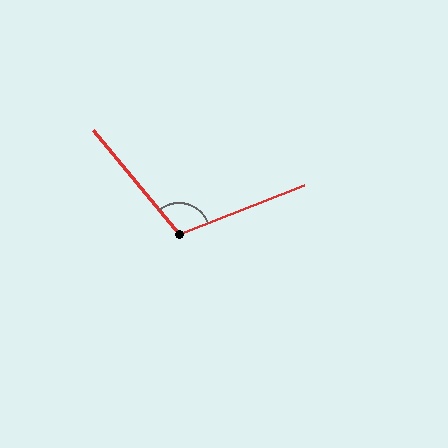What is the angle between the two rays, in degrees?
Approximately 108 degrees.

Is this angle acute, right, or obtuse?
It is obtuse.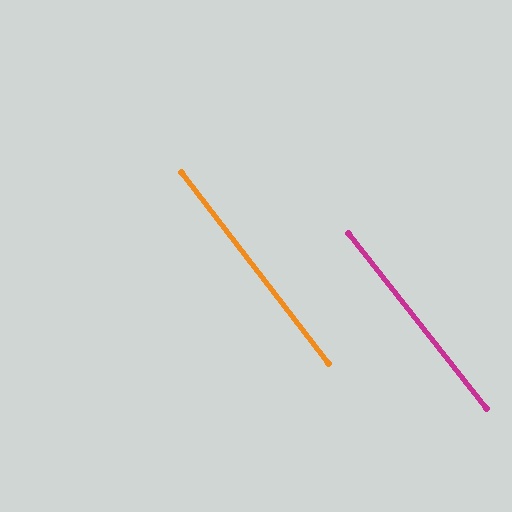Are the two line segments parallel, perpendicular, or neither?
Parallel — their directions differ by only 0.7°.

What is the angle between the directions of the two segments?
Approximately 1 degree.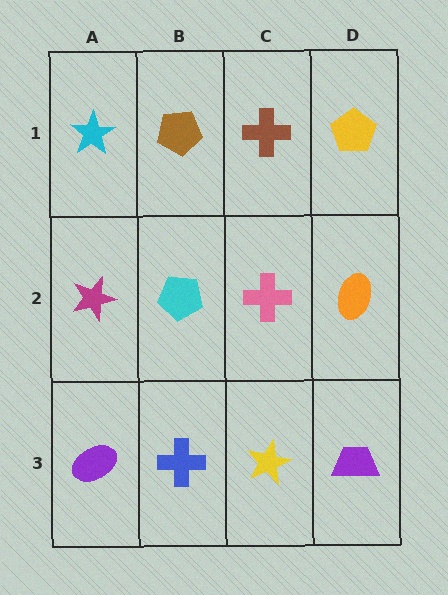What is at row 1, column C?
A brown cross.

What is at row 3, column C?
A yellow star.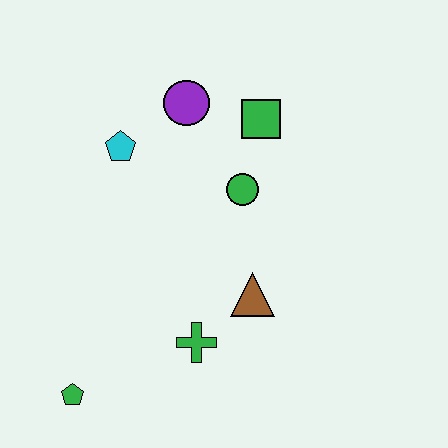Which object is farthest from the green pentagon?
The green square is farthest from the green pentagon.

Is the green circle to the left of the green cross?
No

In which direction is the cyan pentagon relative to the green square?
The cyan pentagon is to the left of the green square.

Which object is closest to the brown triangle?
The green cross is closest to the brown triangle.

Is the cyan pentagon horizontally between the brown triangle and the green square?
No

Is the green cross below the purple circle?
Yes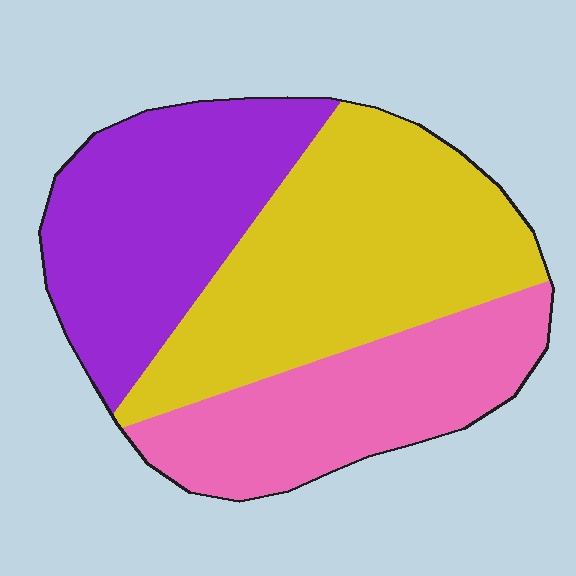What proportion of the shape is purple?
Purple covers 31% of the shape.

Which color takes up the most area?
Yellow, at roughly 40%.